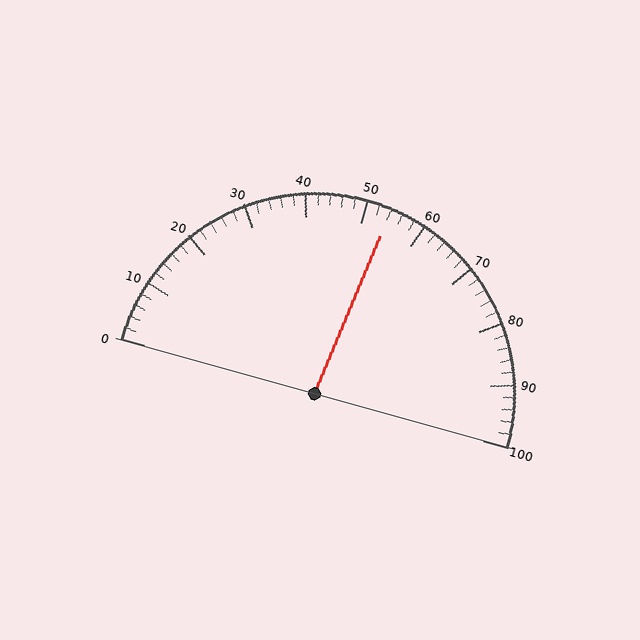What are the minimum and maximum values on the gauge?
The gauge ranges from 0 to 100.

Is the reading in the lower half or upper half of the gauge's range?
The reading is in the upper half of the range (0 to 100).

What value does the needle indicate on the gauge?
The needle indicates approximately 54.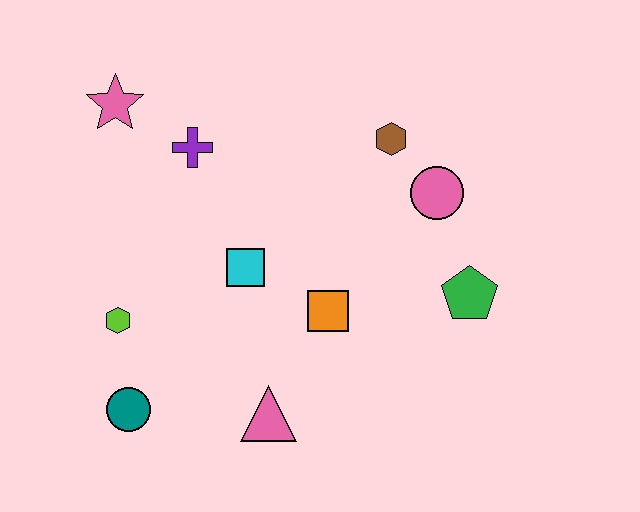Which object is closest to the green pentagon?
The pink circle is closest to the green pentagon.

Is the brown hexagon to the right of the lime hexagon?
Yes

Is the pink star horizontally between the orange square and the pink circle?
No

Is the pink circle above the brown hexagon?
No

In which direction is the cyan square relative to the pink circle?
The cyan square is to the left of the pink circle.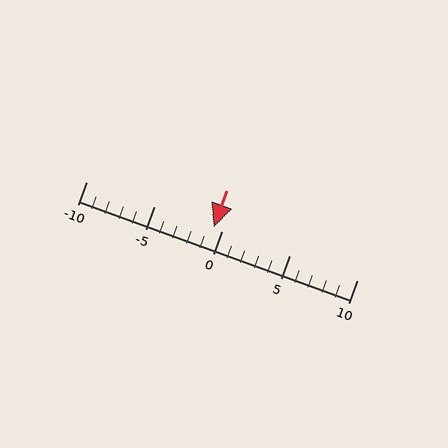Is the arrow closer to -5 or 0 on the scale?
The arrow is closer to 0.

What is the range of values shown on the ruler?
The ruler shows values from -10 to 10.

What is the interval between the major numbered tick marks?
The major tick marks are spaced 5 units apart.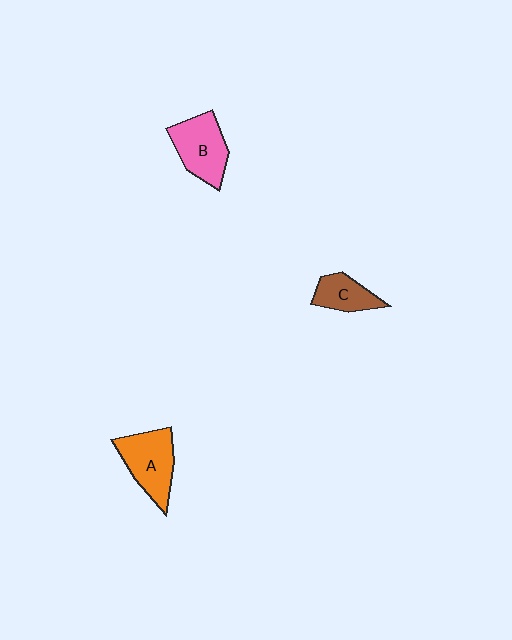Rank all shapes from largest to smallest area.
From largest to smallest: A (orange), B (pink), C (brown).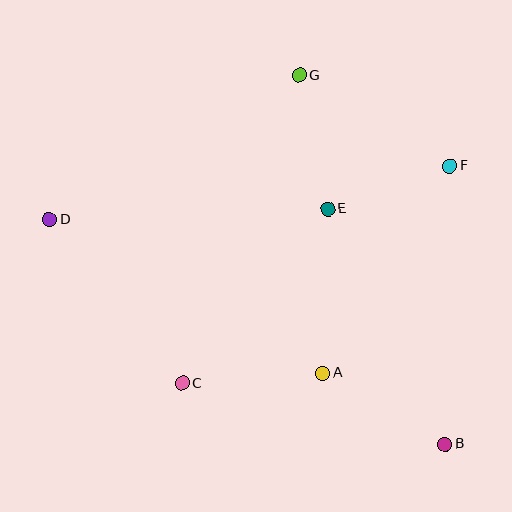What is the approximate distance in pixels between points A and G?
The distance between A and G is approximately 299 pixels.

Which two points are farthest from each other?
Points B and D are farthest from each other.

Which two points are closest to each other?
Points E and F are closest to each other.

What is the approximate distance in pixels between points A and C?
The distance between A and C is approximately 141 pixels.